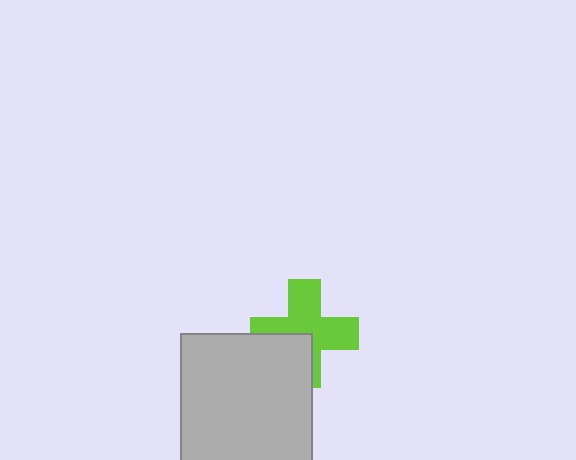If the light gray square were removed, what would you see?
You would see the complete lime cross.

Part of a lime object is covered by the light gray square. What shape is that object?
It is a cross.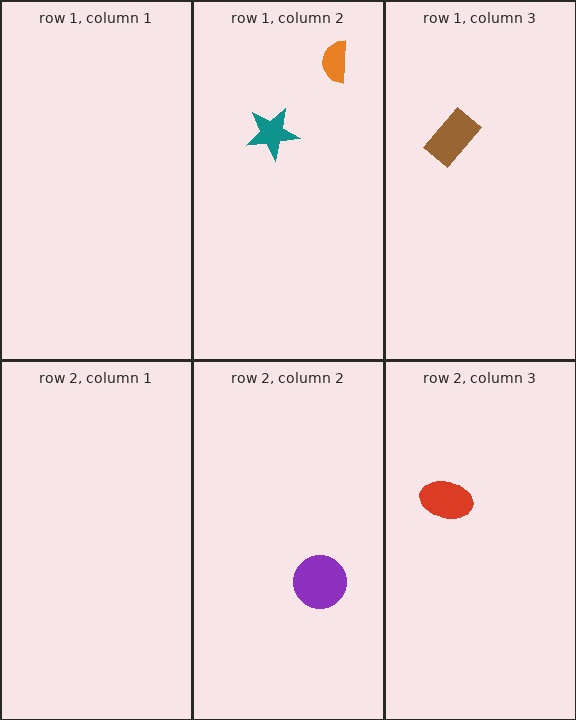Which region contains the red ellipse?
The row 2, column 3 region.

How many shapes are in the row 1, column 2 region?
2.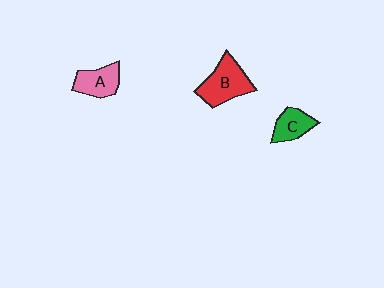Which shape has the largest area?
Shape B (red).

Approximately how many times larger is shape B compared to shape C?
Approximately 1.6 times.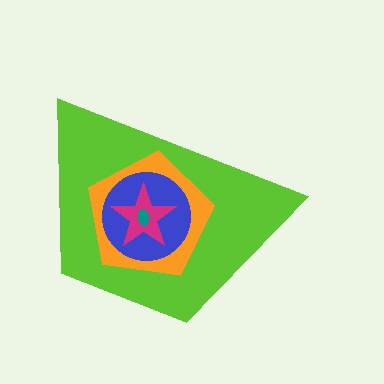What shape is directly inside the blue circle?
The magenta star.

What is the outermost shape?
The lime trapezoid.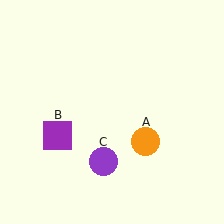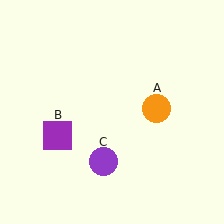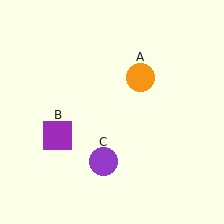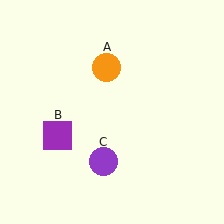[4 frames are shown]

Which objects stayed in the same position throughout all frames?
Purple square (object B) and purple circle (object C) remained stationary.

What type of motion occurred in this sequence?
The orange circle (object A) rotated counterclockwise around the center of the scene.